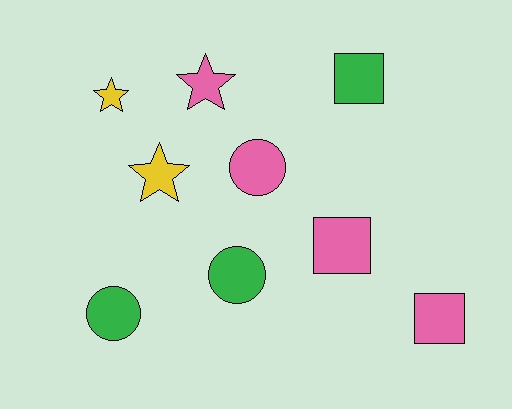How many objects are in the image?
There are 9 objects.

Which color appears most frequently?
Pink, with 4 objects.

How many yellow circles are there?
There are no yellow circles.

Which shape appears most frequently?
Star, with 3 objects.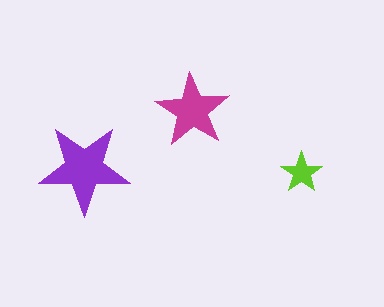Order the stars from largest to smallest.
the purple one, the magenta one, the lime one.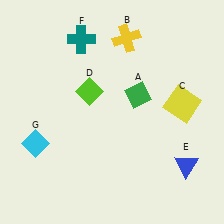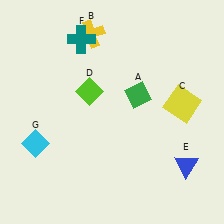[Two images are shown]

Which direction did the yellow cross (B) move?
The yellow cross (B) moved left.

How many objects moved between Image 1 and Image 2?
1 object moved between the two images.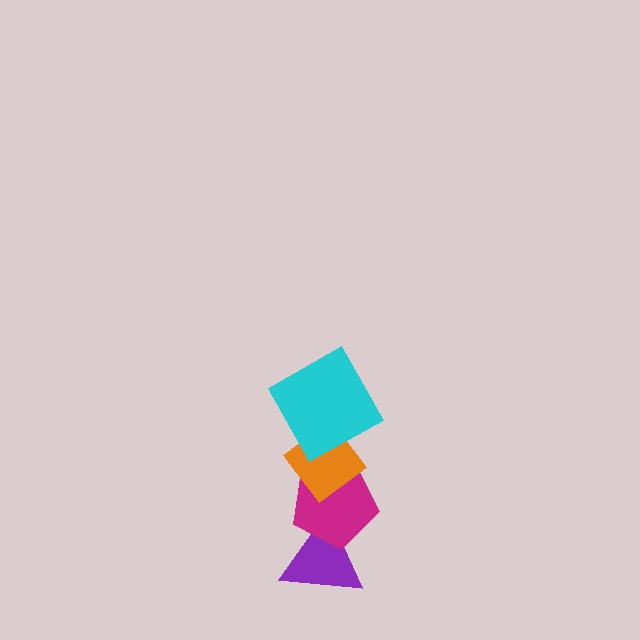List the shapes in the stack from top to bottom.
From top to bottom: the cyan square, the orange diamond, the magenta pentagon, the purple triangle.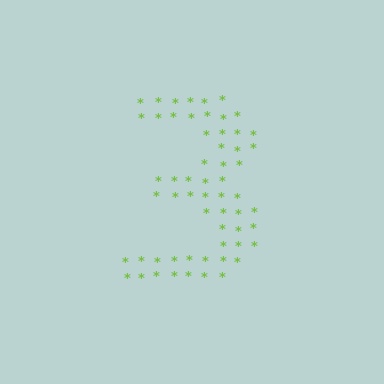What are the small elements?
The small elements are asterisks.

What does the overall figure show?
The overall figure shows the digit 3.